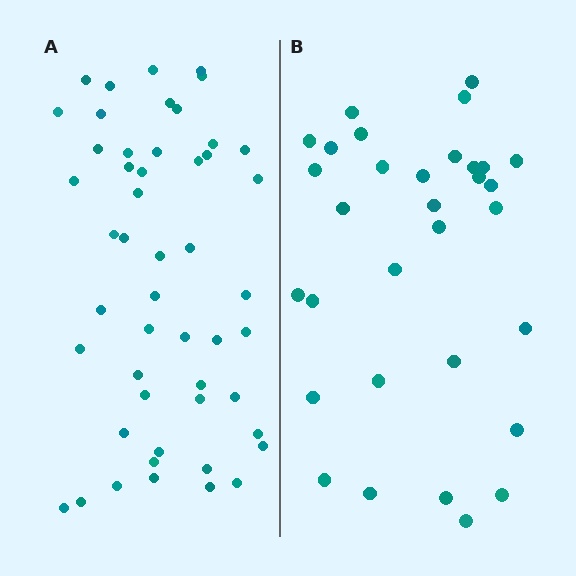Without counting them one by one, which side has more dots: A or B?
Region A (the left region) has more dots.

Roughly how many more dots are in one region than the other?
Region A has approximately 20 more dots than region B.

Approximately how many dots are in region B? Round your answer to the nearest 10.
About 30 dots. (The exact count is 32, which rounds to 30.)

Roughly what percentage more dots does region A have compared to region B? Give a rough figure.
About 55% more.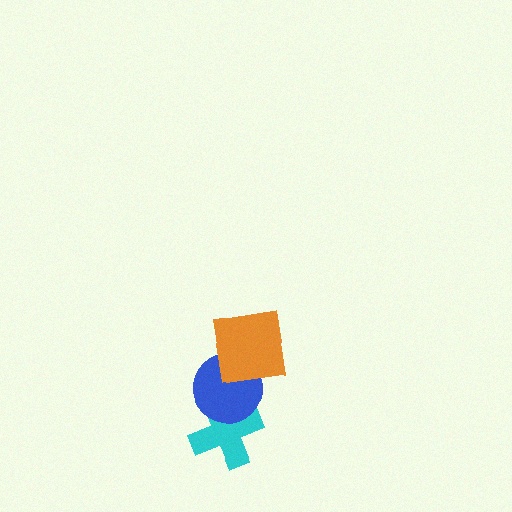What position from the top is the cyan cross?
The cyan cross is 3rd from the top.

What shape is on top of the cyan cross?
The blue circle is on top of the cyan cross.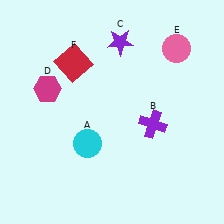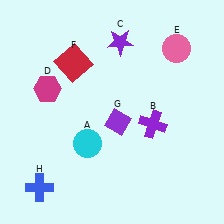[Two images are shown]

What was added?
A purple diamond (G), a blue cross (H) were added in Image 2.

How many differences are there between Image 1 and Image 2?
There are 2 differences between the two images.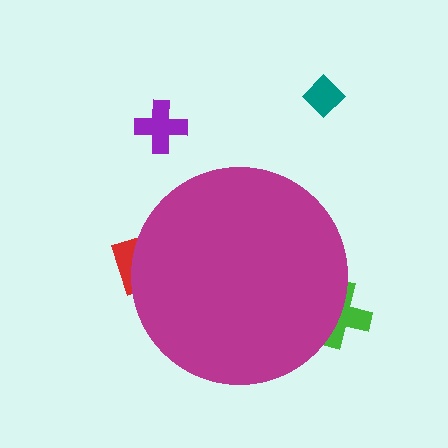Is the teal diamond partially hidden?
No, the teal diamond is fully visible.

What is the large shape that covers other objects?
A magenta circle.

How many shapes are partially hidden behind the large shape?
2 shapes are partially hidden.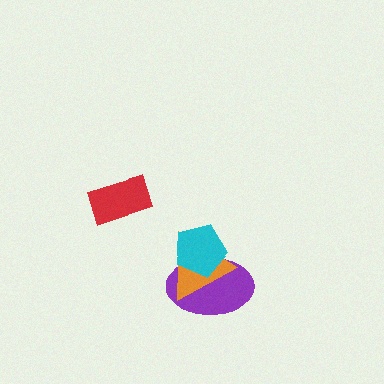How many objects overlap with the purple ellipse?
2 objects overlap with the purple ellipse.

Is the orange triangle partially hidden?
Yes, it is partially covered by another shape.